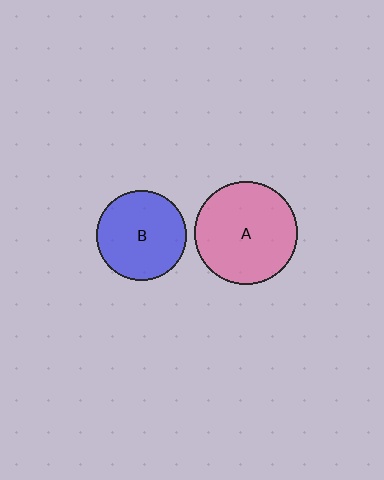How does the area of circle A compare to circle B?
Approximately 1.3 times.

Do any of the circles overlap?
No, none of the circles overlap.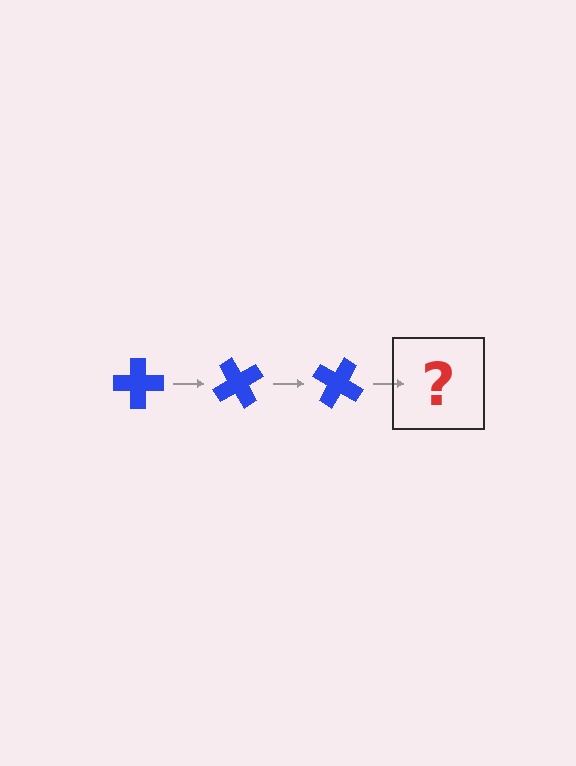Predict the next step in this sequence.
The next step is a blue cross rotated 180 degrees.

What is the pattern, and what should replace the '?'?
The pattern is that the cross rotates 60 degrees each step. The '?' should be a blue cross rotated 180 degrees.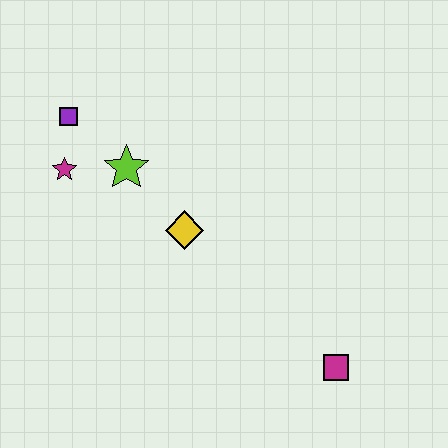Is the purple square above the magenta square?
Yes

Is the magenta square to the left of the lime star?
No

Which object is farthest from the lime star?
The magenta square is farthest from the lime star.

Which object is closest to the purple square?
The magenta star is closest to the purple square.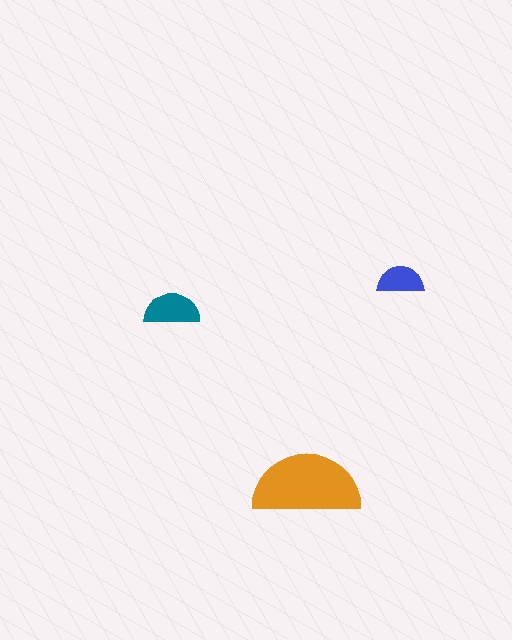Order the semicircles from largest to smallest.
the orange one, the teal one, the blue one.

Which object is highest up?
The blue semicircle is topmost.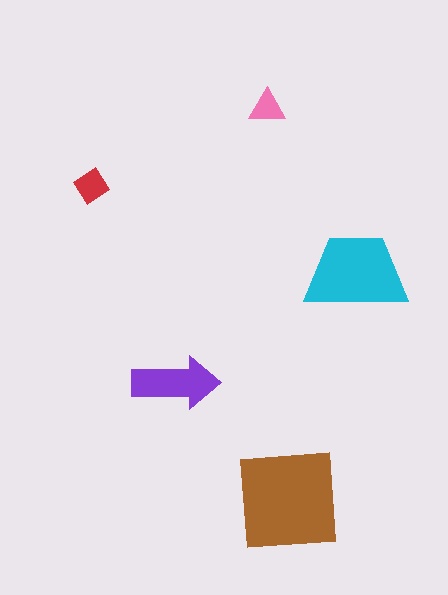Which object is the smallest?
The pink triangle.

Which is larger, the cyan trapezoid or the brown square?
The brown square.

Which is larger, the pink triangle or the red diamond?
The red diamond.